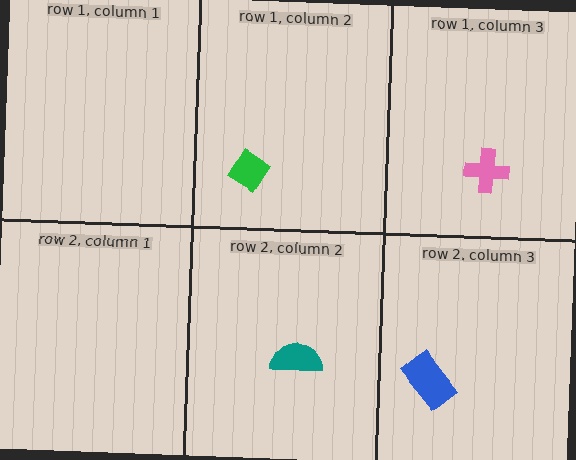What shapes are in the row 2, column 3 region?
The blue rectangle.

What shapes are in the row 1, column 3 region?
The pink cross.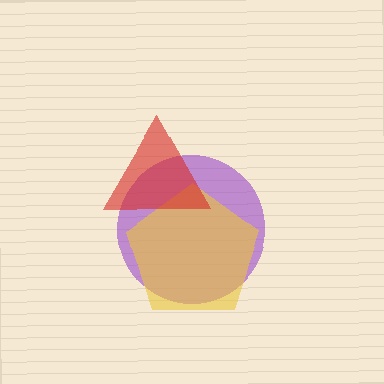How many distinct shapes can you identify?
There are 3 distinct shapes: a purple circle, a yellow pentagon, a red triangle.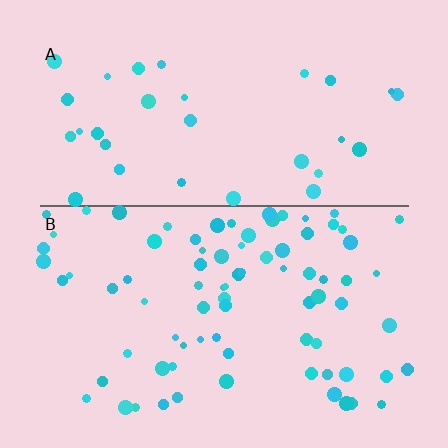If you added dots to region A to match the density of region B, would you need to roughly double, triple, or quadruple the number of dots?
Approximately double.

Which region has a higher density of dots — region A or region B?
B (the bottom).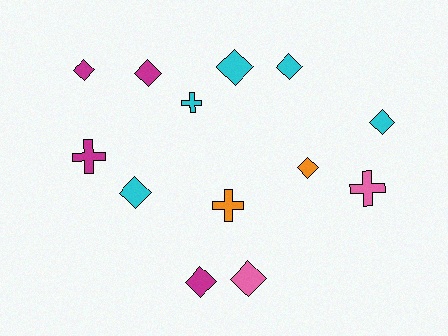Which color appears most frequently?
Cyan, with 5 objects.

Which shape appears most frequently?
Diamond, with 9 objects.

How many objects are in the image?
There are 13 objects.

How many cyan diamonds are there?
There are 4 cyan diamonds.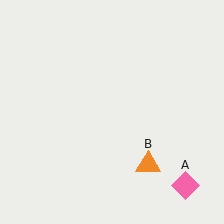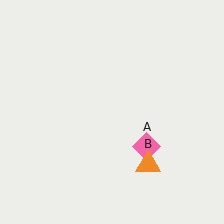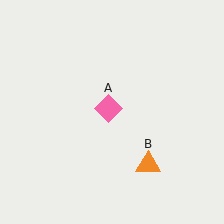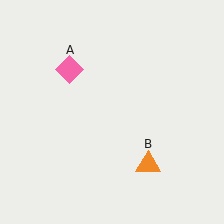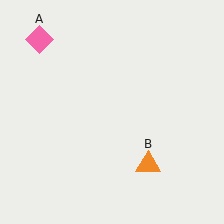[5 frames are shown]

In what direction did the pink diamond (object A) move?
The pink diamond (object A) moved up and to the left.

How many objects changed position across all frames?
1 object changed position: pink diamond (object A).